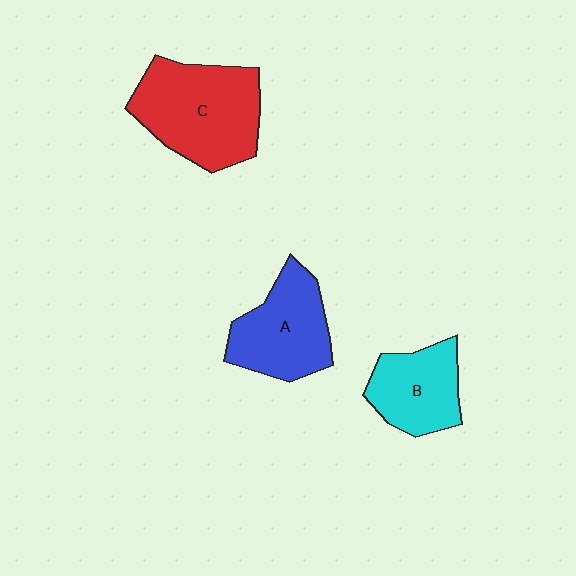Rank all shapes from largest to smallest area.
From largest to smallest: C (red), A (blue), B (cyan).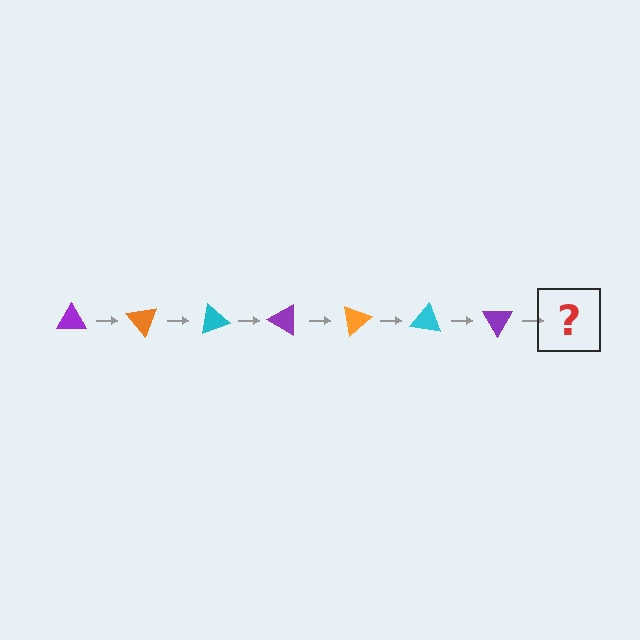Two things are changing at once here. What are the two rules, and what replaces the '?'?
The two rules are that it rotates 50 degrees each step and the color cycles through purple, orange, and cyan. The '?' should be an orange triangle, rotated 350 degrees from the start.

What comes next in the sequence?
The next element should be an orange triangle, rotated 350 degrees from the start.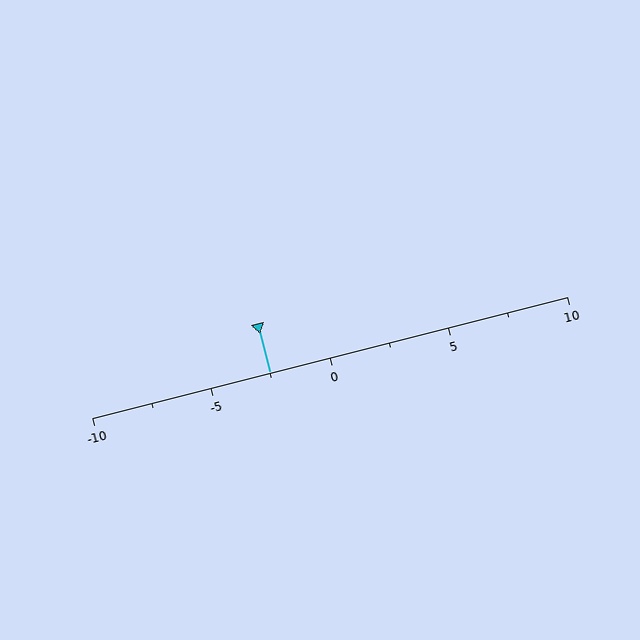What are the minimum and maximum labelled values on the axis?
The axis runs from -10 to 10.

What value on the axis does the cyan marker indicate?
The marker indicates approximately -2.5.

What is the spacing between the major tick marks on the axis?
The major ticks are spaced 5 apart.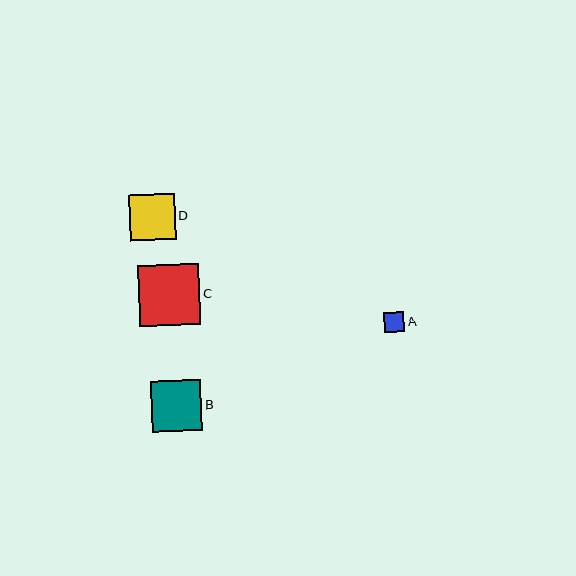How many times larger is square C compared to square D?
Square C is approximately 1.3 times the size of square D.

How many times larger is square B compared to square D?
Square B is approximately 1.1 times the size of square D.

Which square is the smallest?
Square A is the smallest with a size of approximately 20 pixels.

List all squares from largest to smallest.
From largest to smallest: C, B, D, A.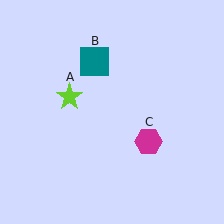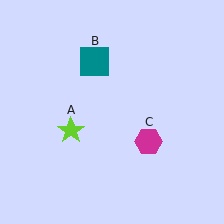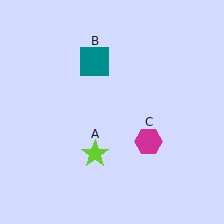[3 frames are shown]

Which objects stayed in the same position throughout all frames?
Teal square (object B) and magenta hexagon (object C) remained stationary.